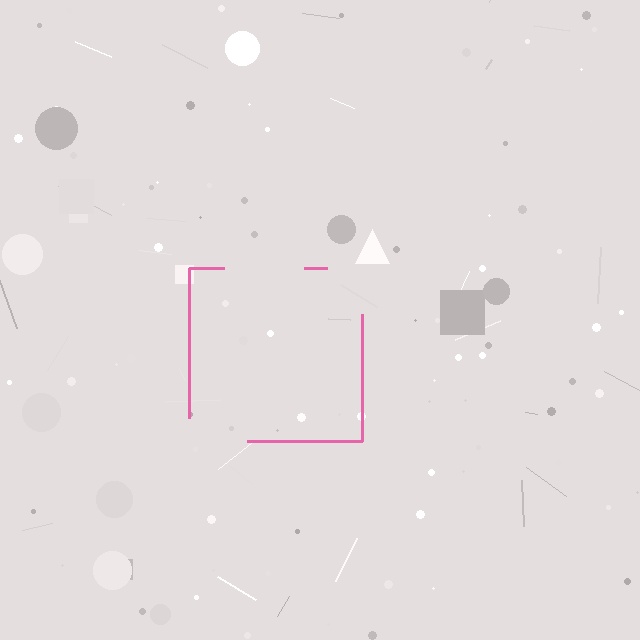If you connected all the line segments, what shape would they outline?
They would outline a square.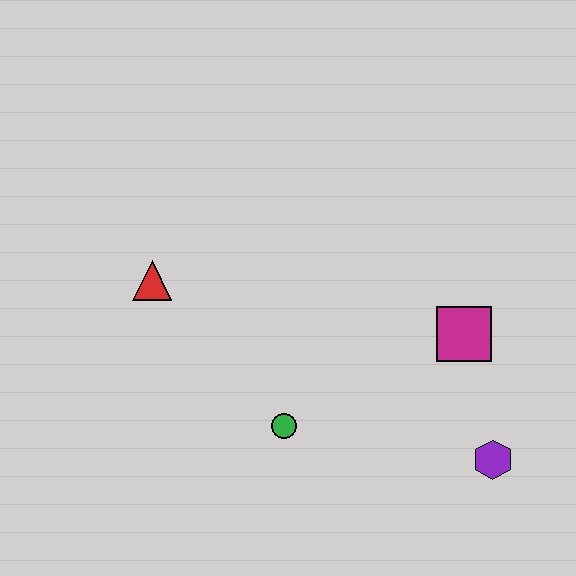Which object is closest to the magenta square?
The purple hexagon is closest to the magenta square.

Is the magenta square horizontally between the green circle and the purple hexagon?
Yes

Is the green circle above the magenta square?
No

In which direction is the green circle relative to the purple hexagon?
The green circle is to the left of the purple hexagon.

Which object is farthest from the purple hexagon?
The red triangle is farthest from the purple hexagon.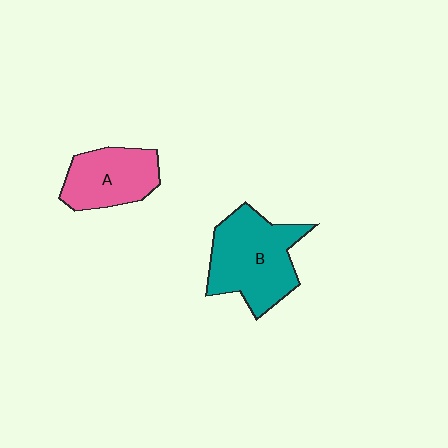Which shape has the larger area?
Shape B (teal).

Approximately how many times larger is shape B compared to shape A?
Approximately 1.4 times.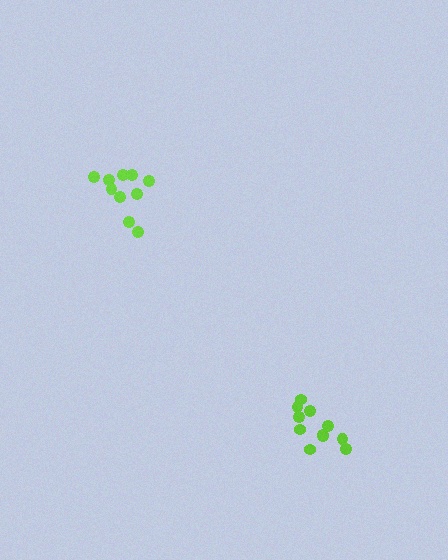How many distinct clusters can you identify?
There are 2 distinct clusters.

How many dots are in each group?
Group 1: 10 dots, Group 2: 11 dots (21 total).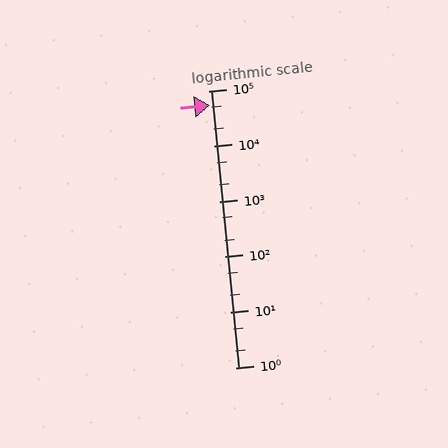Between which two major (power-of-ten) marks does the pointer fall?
The pointer is between 10000 and 100000.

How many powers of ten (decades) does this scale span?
The scale spans 5 decades, from 1 to 100000.